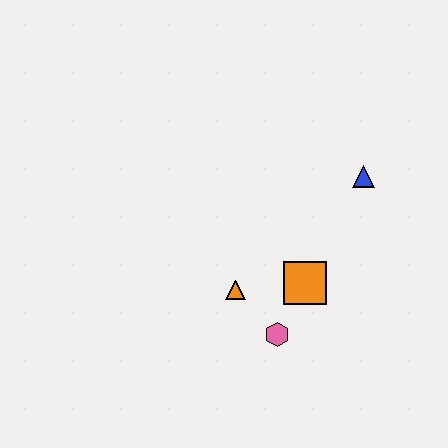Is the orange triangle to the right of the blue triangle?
No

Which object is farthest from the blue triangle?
The pink hexagon is farthest from the blue triangle.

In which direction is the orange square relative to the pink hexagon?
The orange square is above the pink hexagon.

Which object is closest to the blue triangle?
The orange square is closest to the blue triangle.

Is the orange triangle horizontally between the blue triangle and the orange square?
No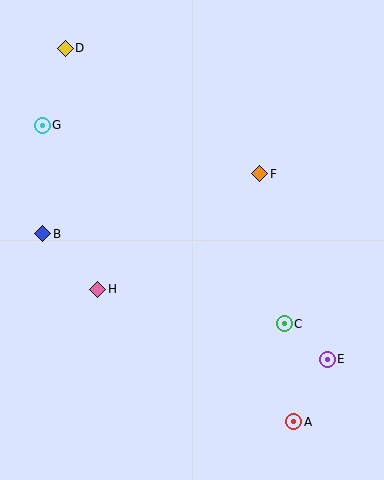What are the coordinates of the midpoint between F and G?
The midpoint between F and G is at (151, 150).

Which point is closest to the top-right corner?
Point F is closest to the top-right corner.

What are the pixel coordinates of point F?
Point F is at (260, 174).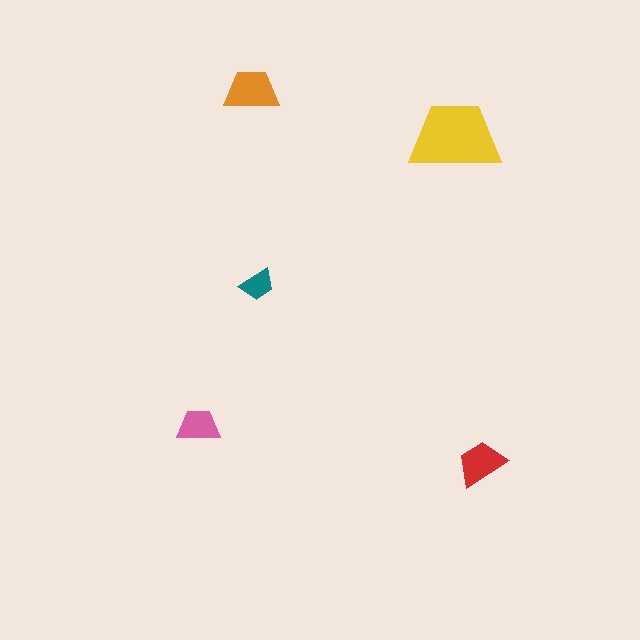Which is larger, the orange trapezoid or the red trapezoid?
The orange one.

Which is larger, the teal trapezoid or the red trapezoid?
The red one.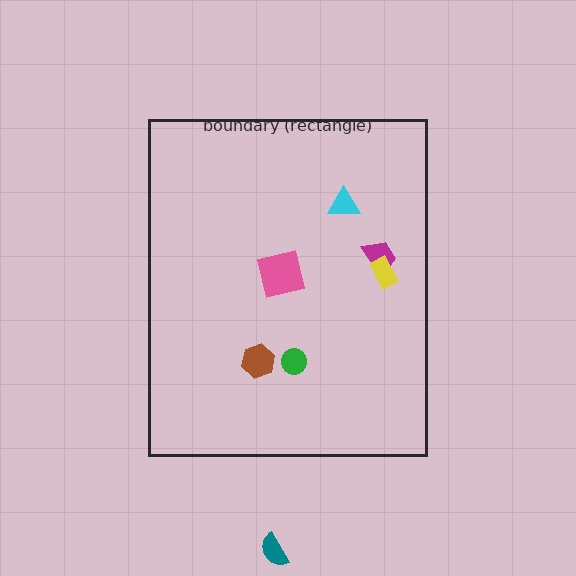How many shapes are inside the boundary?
6 inside, 1 outside.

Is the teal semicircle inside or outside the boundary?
Outside.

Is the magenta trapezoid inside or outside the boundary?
Inside.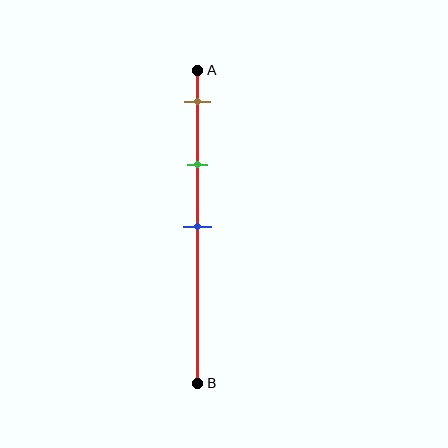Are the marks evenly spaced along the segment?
Yes, the marks are approximately evenly spaced.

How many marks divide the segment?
There are 3 marks dividing the segment.